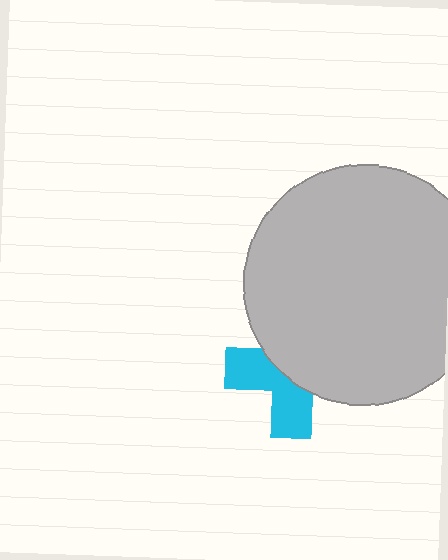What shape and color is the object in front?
The object in front is a light gray circle.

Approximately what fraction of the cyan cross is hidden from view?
Roughly 56% of the cyan cross is hidden behind the light gray circle.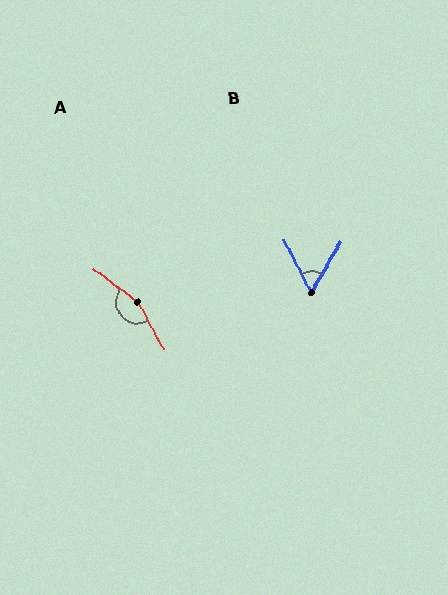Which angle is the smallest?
B, at approximately 57 degrees.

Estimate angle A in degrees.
Approximately 156 degrees.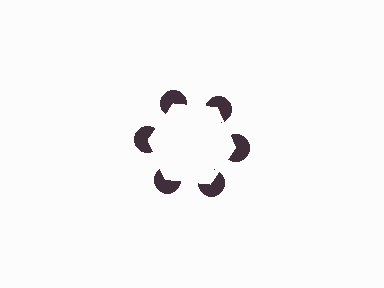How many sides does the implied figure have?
6 sides.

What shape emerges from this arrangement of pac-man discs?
An illusory hexagon — its edges are inferred from the aligned wedge cuts in the pac-man discs, not physically drawn.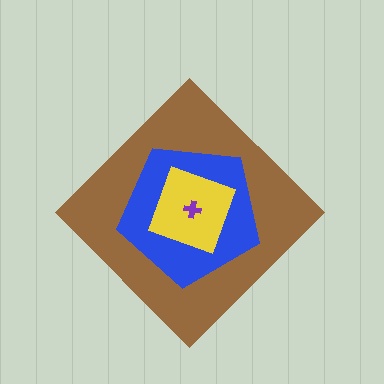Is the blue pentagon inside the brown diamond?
Yes.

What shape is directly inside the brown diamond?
The blue pentagon.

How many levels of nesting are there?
4.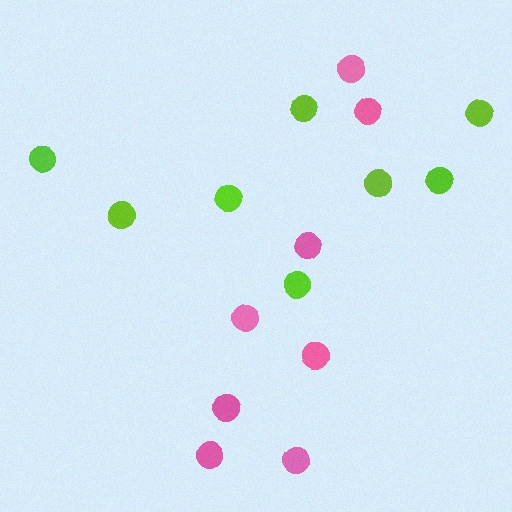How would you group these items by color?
There are 2 groups: one group of lime circles (8) and one group of pink circles (8).